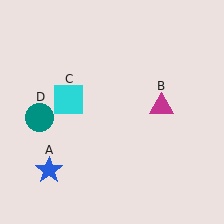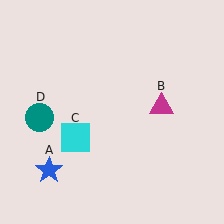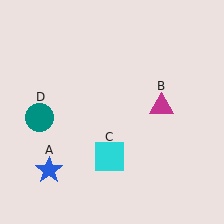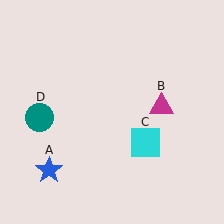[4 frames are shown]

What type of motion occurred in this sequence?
The cyan square (object C) rotated counterclockwise around the center of the scene.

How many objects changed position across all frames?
1 object changed position: cyan square (object C).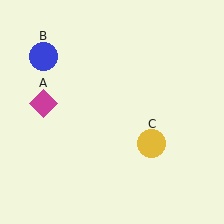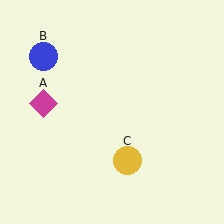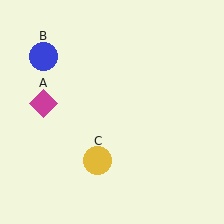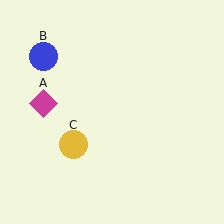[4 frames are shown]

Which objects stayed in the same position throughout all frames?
Magenta diamond (object A) and blue circle (object B) remained stationary.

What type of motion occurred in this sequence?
The yellow circle (object C) rotated clockwise around the center of the scene.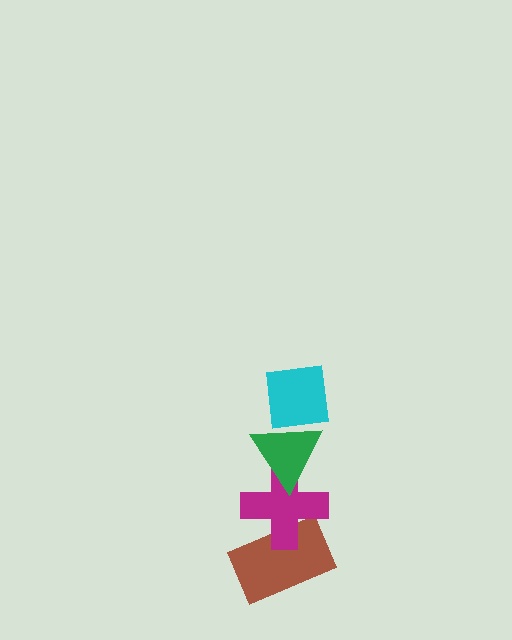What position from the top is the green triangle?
The green triangle is 2nd from the top.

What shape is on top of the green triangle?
The cyan square is on top of the green triangle.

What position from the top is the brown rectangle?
The brown rectangle is 4th from the top.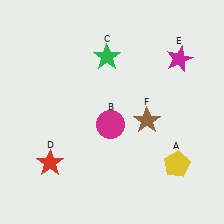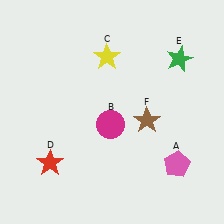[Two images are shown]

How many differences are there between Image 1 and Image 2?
There are 3 differences between the two images.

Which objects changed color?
A changed from yellow to pink. C changed from green to yellow. E changed from magenta to green.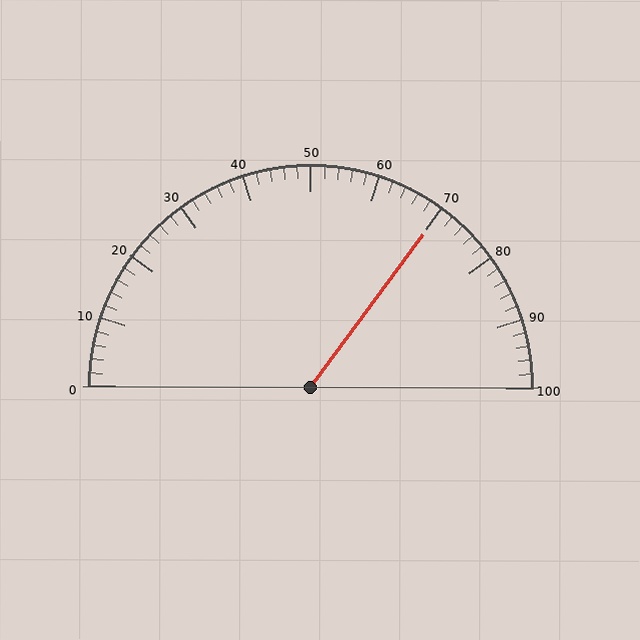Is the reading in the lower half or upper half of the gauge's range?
The reading is in the upper half of the range (0 to 100).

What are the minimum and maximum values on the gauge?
The gauge ranges from 0 to 100.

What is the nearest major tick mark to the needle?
The nearest major tick mark is 70.